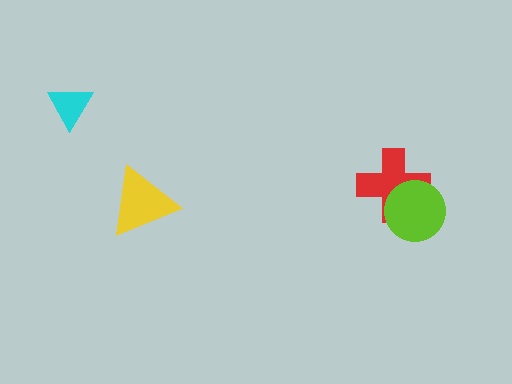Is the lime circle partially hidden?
No, no other shape covers it.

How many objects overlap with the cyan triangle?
0 objects overlap with the cyan triangle.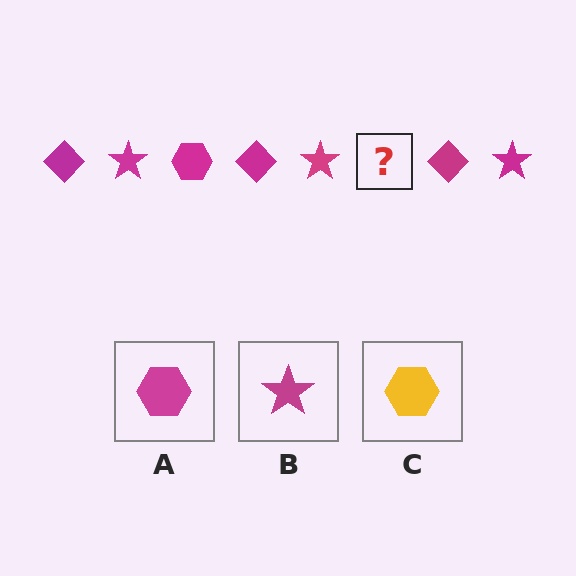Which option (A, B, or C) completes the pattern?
A.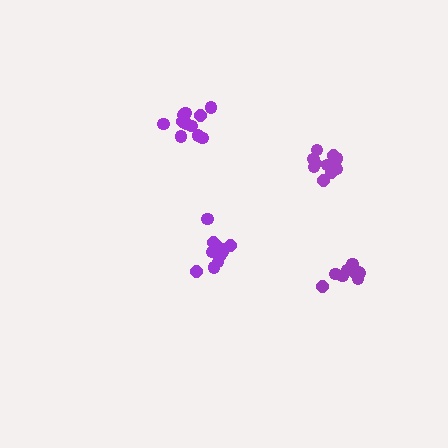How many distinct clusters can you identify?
There are 4 distinct clusters.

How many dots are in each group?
Group 1: 11 dots, Group 2: 15 dots, Group 3: 9 dots, Group 4: 11 dots (46 total).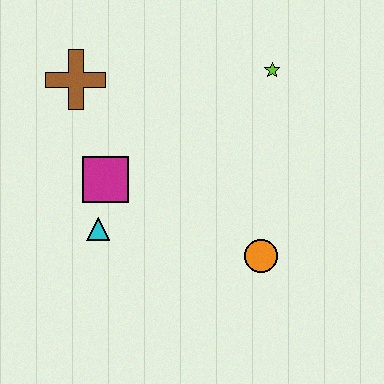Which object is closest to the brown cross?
The magenta square is closest to the brown cross.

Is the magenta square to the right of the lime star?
No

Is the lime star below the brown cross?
No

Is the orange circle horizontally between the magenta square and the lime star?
Yes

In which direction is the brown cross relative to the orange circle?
The brown cross is to the left of the orange circle.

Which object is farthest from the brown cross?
The orange circle is farthest from the brown cross.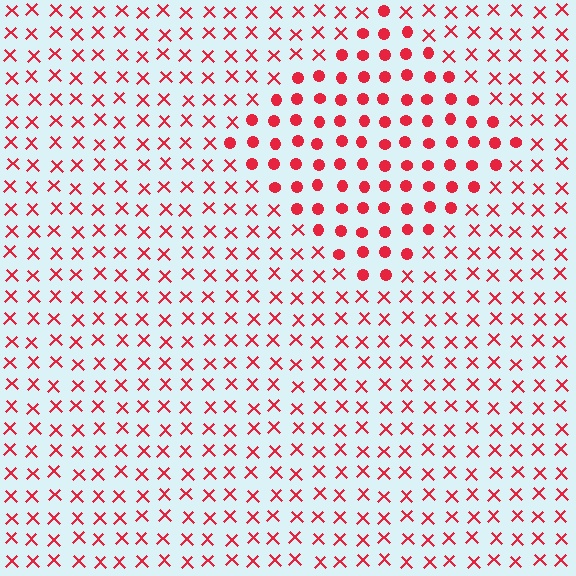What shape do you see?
I see a diamond.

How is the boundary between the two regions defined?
The boundary is defined by a change in element shape: circles inside vs. X marks outside. All elements share the same color and spacing.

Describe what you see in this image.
The image is filled with small red elements arranged in a uniform grid. A diamond-shaped region contains circles, while the surrounding area contains X marks. The boundary is defined purely by the change in element shape.